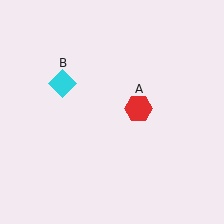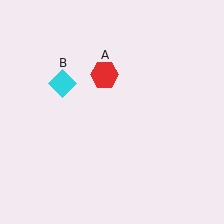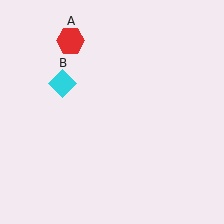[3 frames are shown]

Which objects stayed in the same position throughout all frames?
Cyan diamond (object B) remained stationary.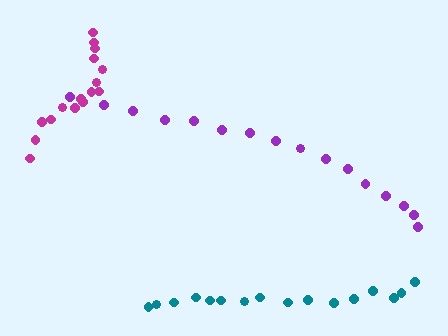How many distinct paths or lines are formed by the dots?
There are 3 distinct paths.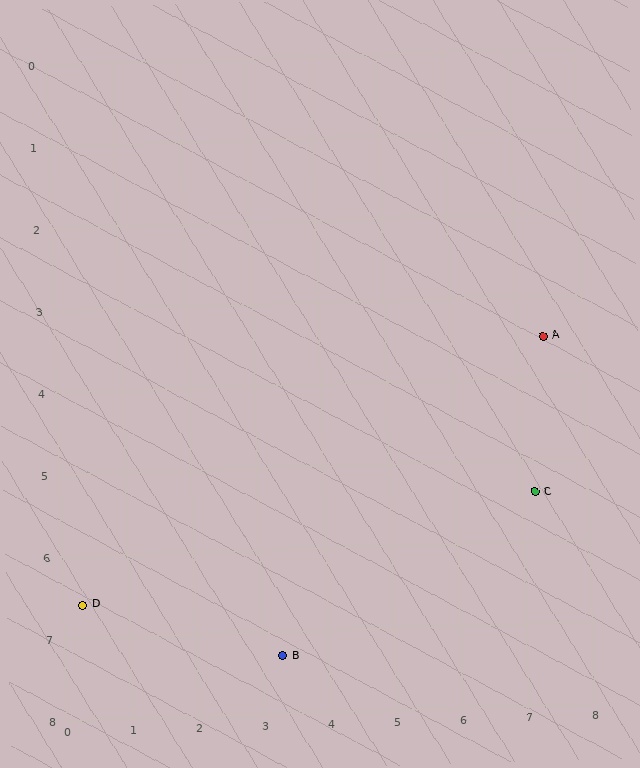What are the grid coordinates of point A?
Point A is at approximately (7.4, 3.5).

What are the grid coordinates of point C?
Point C is at approximately (7.2, 5.4).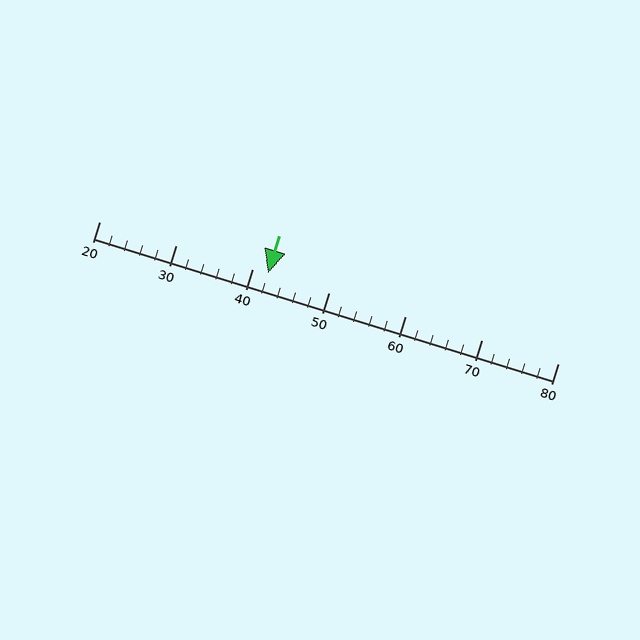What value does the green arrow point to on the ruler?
The green arrow points to approximately 42.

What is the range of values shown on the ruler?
The ruler shows values from 20 to 80.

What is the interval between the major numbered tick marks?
The major tick marks are spaced 10 units apart.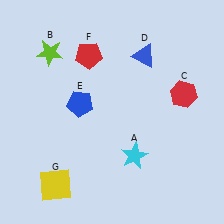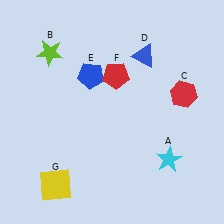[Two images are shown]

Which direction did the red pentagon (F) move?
The red pentagon (F) moved right.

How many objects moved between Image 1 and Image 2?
3 objects moved between the two images.